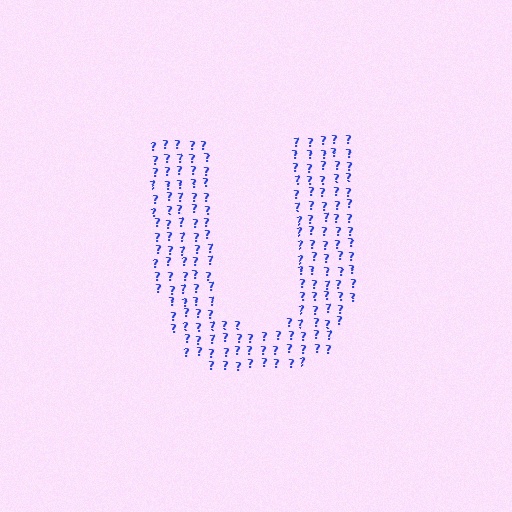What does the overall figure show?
The overall figure shows the letter U.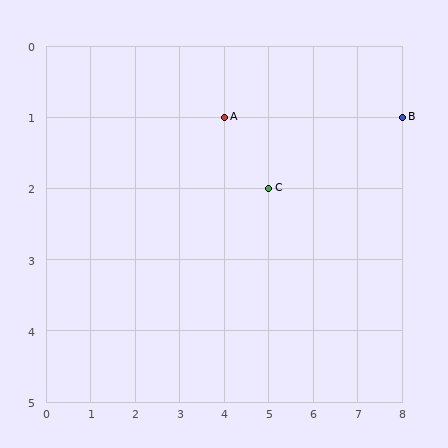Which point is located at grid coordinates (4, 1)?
Point A is at (4, 1).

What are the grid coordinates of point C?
Point C is at grid coordinates (5, 2).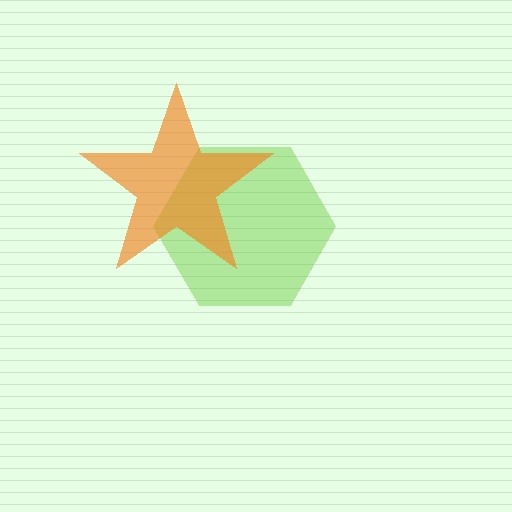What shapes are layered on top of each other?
The layered shapes are: a lime hexagon, an orange star.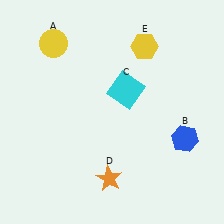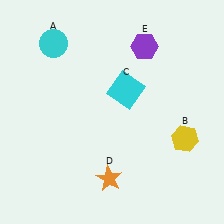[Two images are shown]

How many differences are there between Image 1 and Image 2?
There are 3 differences between the two images.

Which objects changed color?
A changed from yellow to cyan. B changed from blue to yellow. E changed from yellow to purple.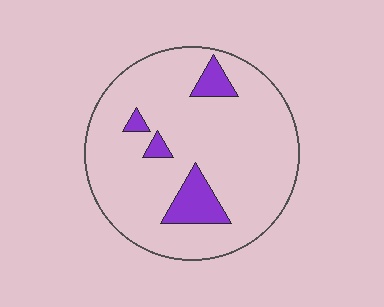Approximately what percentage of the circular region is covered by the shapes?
Approximately 10%.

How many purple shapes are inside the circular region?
4.